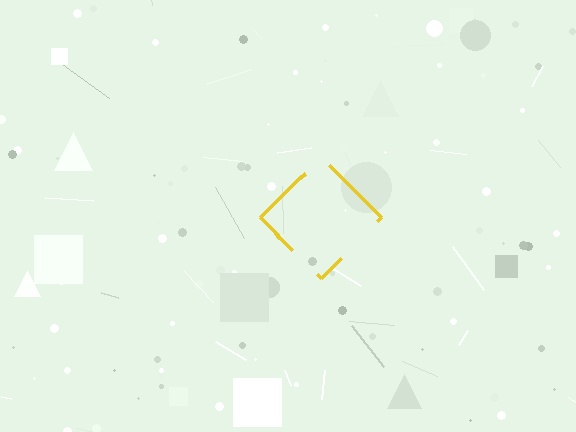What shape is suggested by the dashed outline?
The dashed outline suggests a diamond.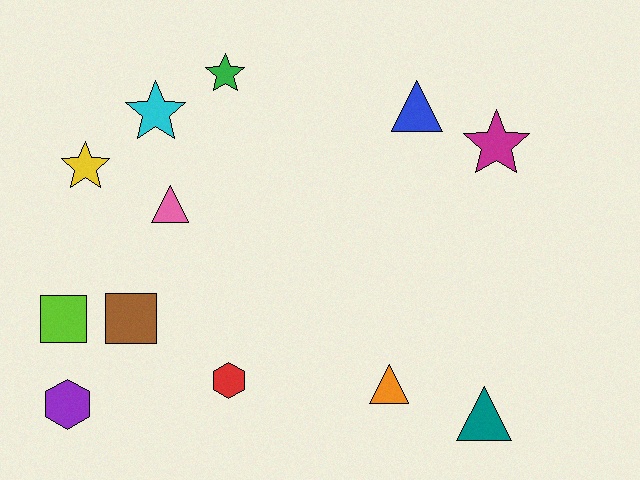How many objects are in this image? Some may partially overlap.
There are 12 objects.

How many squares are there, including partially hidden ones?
There are 2 squares.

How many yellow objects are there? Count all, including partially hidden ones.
There is 1 yellow object.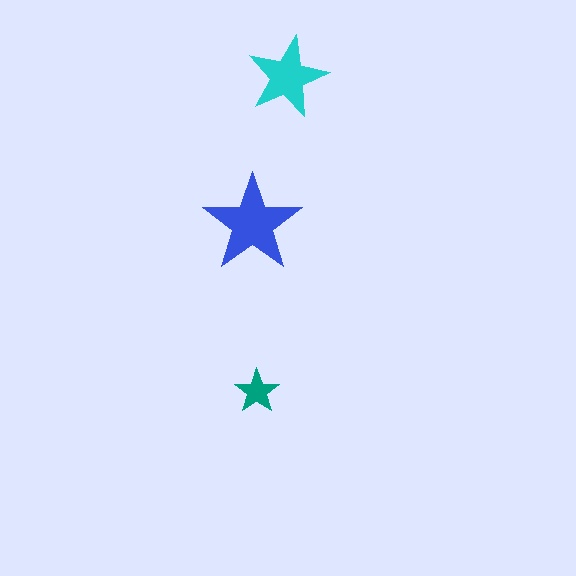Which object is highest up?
The cyan star is topmost.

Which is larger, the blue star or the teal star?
The blue one.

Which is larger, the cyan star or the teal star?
The cyan one.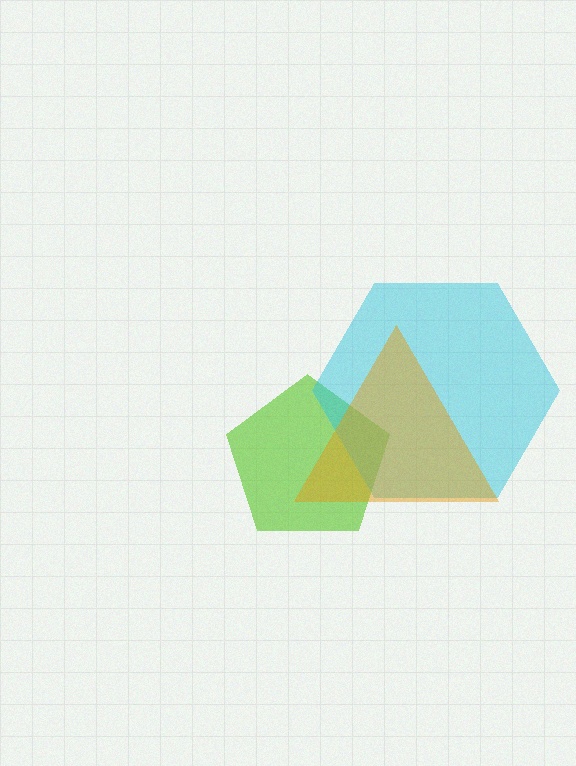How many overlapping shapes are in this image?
There are 3 overlapping shapes in the image.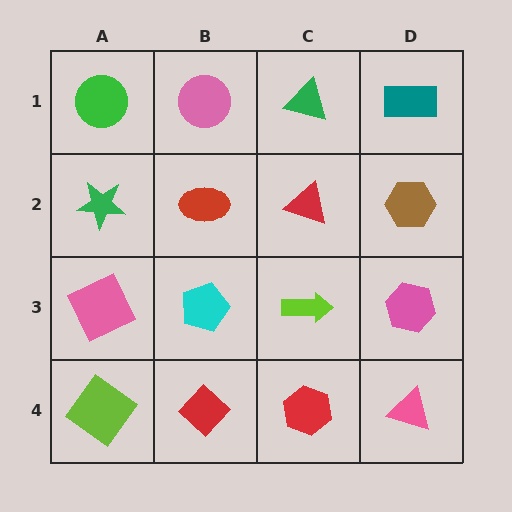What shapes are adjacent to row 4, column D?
A pink hexagon (row 3, column D), a red hexagon (row 4, column C).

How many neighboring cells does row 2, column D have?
3.